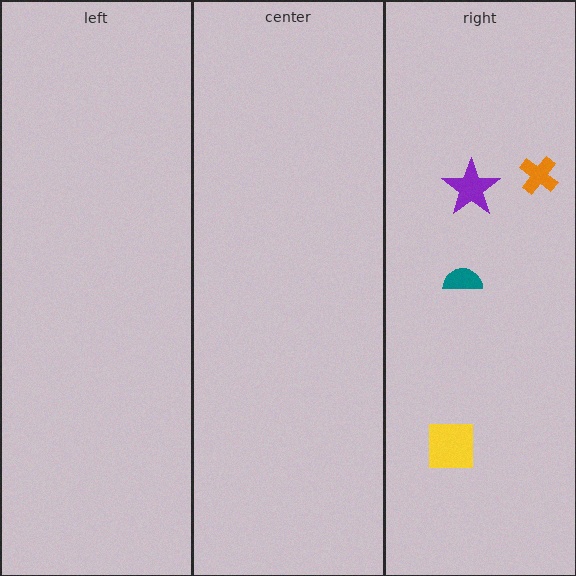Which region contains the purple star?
The right region.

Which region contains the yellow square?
The right region.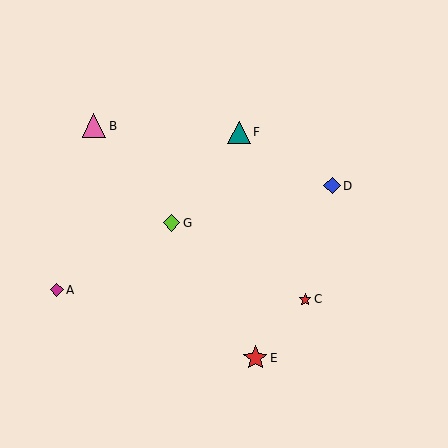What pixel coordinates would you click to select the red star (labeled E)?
Click at (255, 358) to select the red star E.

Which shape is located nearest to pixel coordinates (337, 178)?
The blue diamond (labeled D) at (332, 186) is nearest to that location.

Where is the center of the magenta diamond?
The center of the magenta diamond is at (57, 290).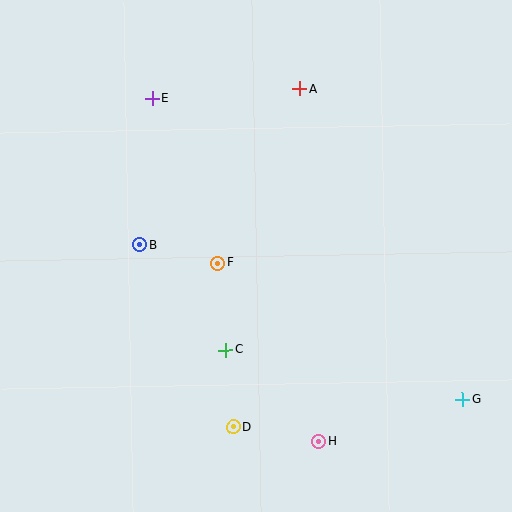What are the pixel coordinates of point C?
Point C is at (226, 350).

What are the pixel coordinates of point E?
Point E is at (152, 98).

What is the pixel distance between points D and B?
The distance between D and B is 205 pixels.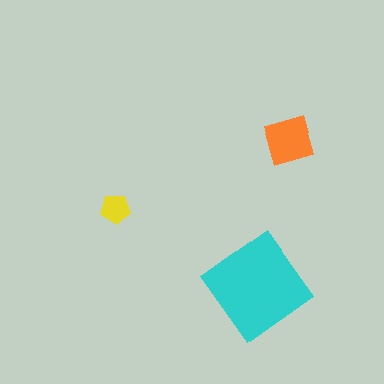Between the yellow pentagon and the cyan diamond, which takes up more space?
The cyan diamond.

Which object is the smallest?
The yellow pentagon.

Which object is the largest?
The cyan diamond.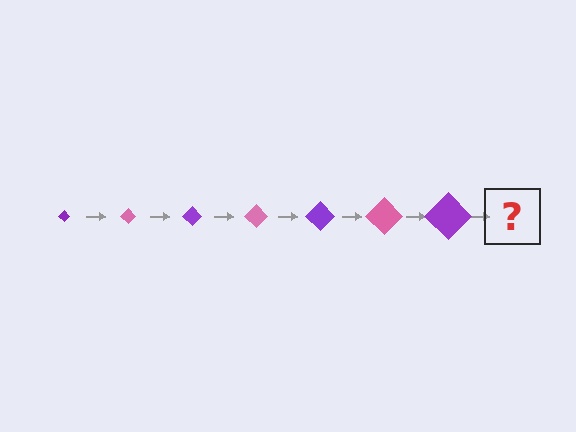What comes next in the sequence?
The next element should be a pink diamond, larger than the previous one.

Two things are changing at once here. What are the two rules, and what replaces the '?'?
The two rules are that the diamond grows larger each step and the color cycles through purple and pink. The '?' should be a pink diamond, larger than the previous one.